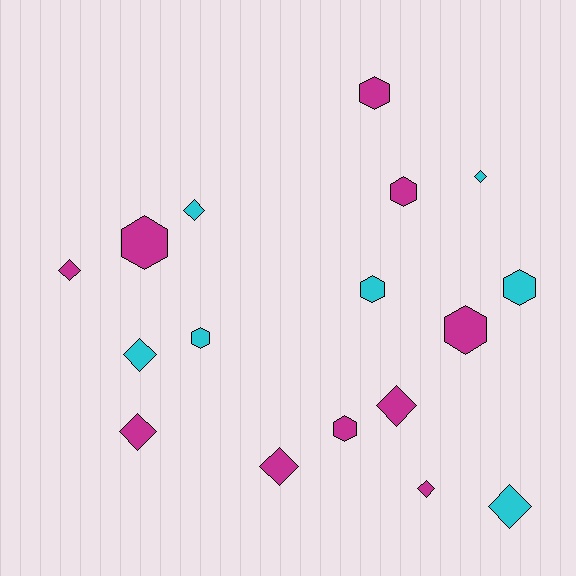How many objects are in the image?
There are 17 objects.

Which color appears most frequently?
Magenta, with 10 objects.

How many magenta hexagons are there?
There are 5 magenta hexagons.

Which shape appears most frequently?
Diamond, with 9 objects.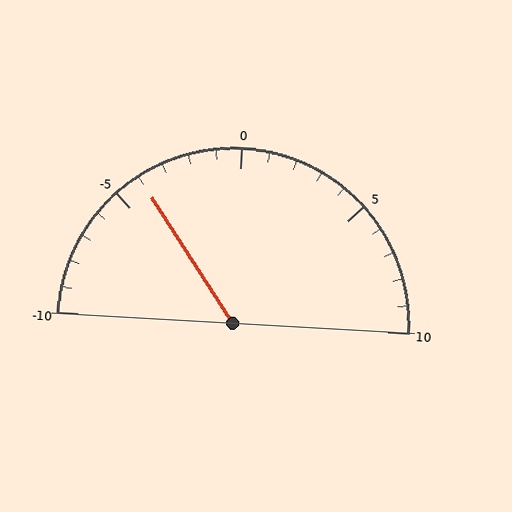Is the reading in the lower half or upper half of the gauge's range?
The reading is in the lower half of the range (-10 to 10).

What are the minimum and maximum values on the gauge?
The gauge ranges from -10 to 10.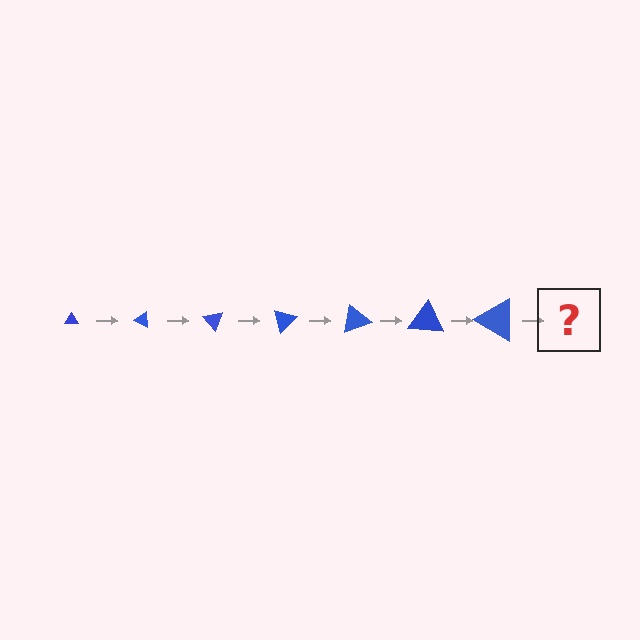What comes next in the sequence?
The next element should be a triangle, larger than the previous one and rotated 175 degrees from the start.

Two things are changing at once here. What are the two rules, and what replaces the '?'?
The two rules are that the triangle grows larger each step and it rotates 25 degrees each step. The '?' should be a triangle, larger than the previous one and rotated 175 degrees from the start.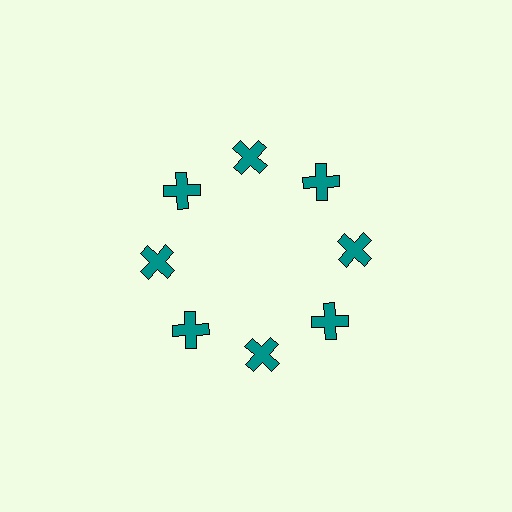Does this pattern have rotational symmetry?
Yes, this pattern has 8-fold rotational symmetry. It looks the same after rotating 45 degrees around the center.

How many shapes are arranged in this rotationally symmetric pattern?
There are 8 shapes, arranged in 8 groups of 1.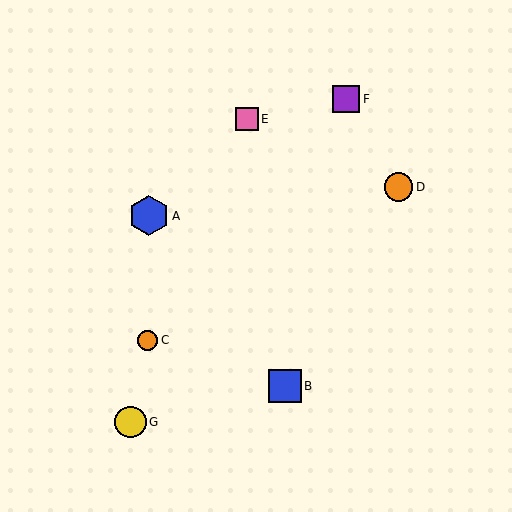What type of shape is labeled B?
Shape B is a blue square.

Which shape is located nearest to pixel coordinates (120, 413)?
The yellow circle (labeled G) at (130, 422) is nearest to that location.